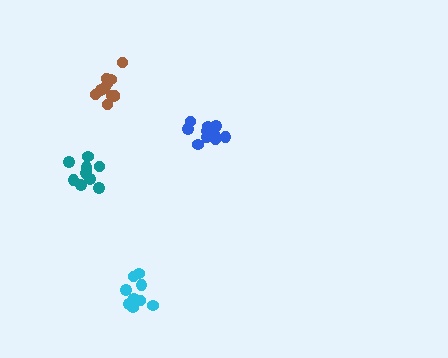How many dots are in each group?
Group 1: 9 dots, Group 2: 10 dots, Group 3: 11 dots, Group 4: 11 dots (41 total).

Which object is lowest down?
The cyan cluster is bottommost.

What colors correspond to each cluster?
The clusters are colored: cyan, teal, blue, brown.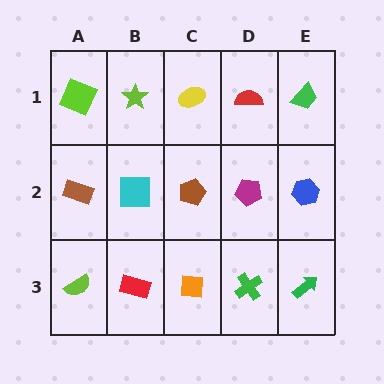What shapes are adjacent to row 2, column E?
A green trapezoid (row 1, column E), a green arrow (row 3, column E), a magenta pentagon (row 2, column D).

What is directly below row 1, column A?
A brown rectangle.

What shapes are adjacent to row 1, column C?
A brown pentagon (row 2, column C), a lime star (row 1, column B), a red semicircle (row 1, column D).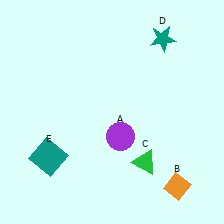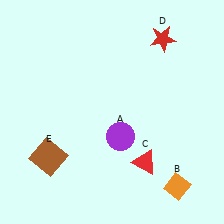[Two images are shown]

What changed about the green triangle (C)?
In Image 1, C is green. In Image 2, it changed to red.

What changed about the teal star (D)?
In Image 1, D is teal. In Image 2, it changed to red.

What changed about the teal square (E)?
In Image 1, E is teal. In Image 2, it changed to brown.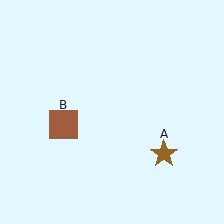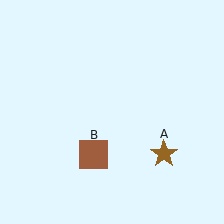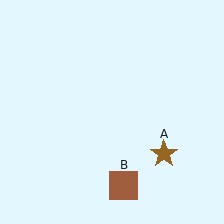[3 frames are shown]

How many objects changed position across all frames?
1 object changed position: brown square (object B).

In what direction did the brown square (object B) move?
The brown square (object B) moved down and to the right.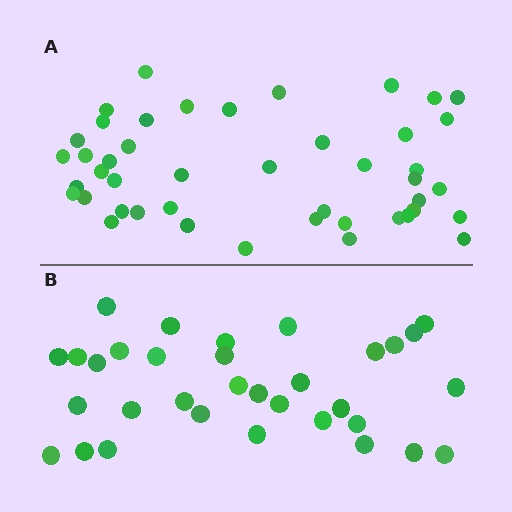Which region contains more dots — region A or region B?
Region A (the top region) has more dots.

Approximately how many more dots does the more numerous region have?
Region A has roughly 12 or so more dots than region B.